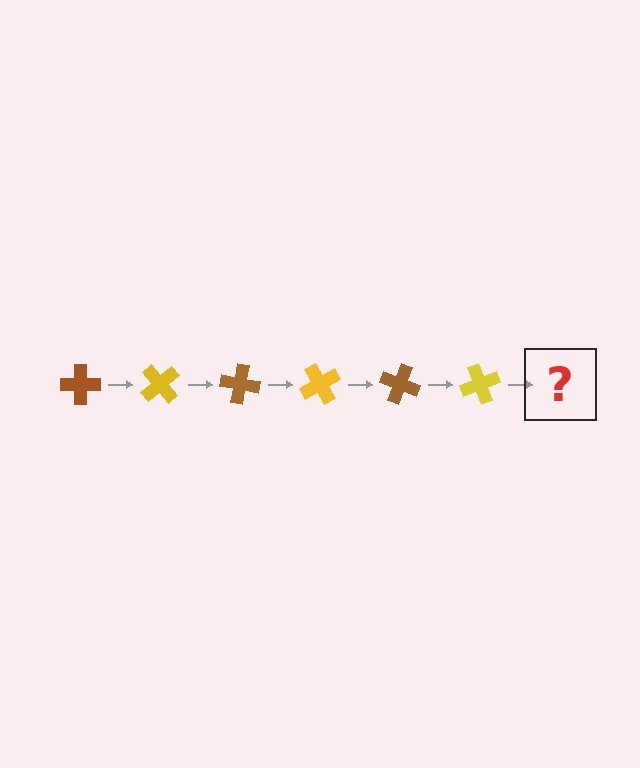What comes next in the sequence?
The next element should be a brown cross, rotated 300 degrees from the start.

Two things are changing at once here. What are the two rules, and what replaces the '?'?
The two rules are that it rotates 50 degrees each step and the color cycles through brown and yellow. The '?' should be a brown cross, rotated 300 degrees from the start.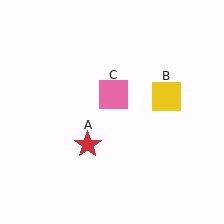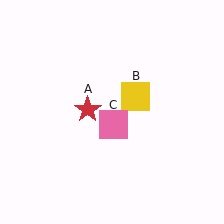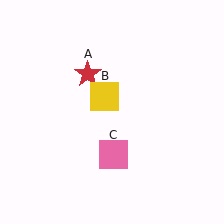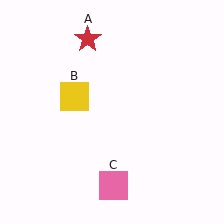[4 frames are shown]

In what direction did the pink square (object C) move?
The pink square (object C) moved down.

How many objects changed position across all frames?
3 objects changed position: red star (object A), yellow square (object B), pink square (object C).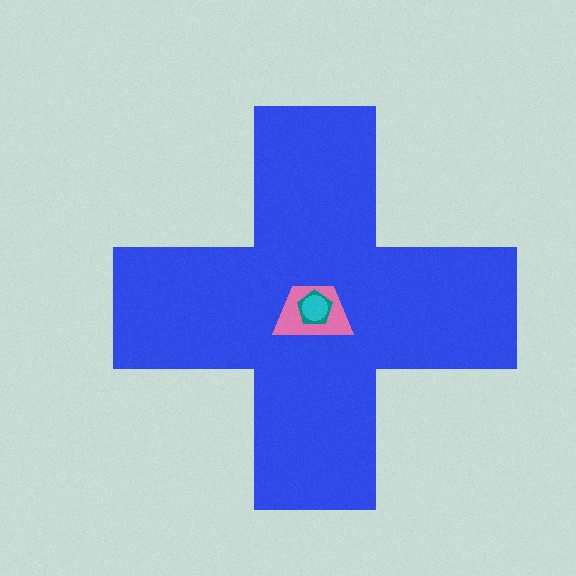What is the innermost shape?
The cyan circle.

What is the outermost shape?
The blue cross.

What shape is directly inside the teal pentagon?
The cyan circle.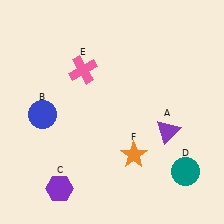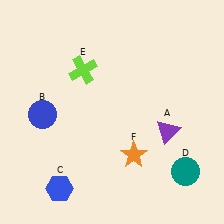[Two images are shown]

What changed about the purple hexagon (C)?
In Image 1, C is purple. In Image 2, it changed to blue.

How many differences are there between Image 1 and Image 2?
There are 2 differences between the two images.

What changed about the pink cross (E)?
In Image 1, E is pink. In Image 2, it changed to lime.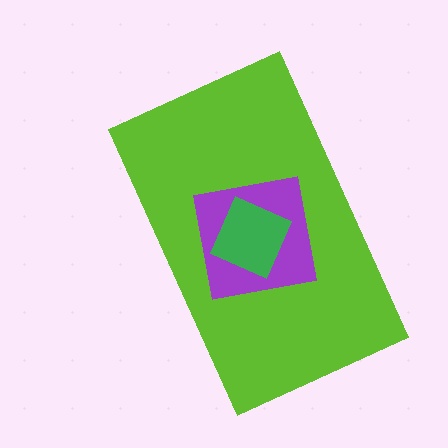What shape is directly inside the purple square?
The green square.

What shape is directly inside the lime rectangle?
The purple square.